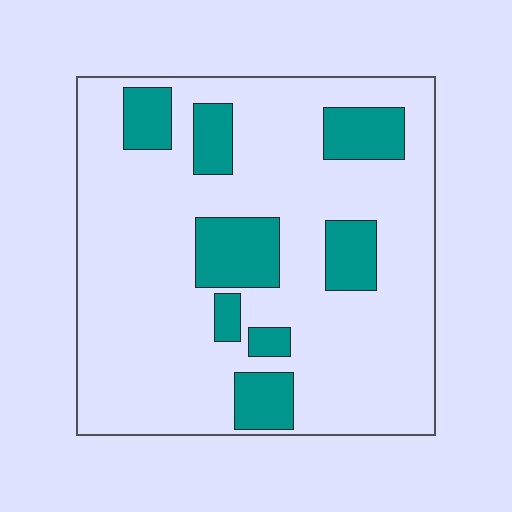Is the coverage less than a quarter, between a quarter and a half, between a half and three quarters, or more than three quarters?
Less than a quarter.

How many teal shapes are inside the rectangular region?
8.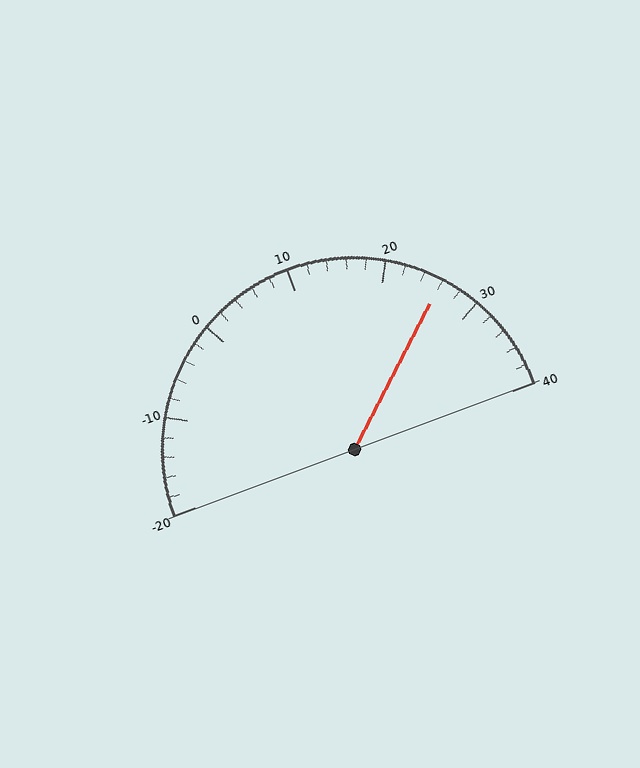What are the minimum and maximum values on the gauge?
The gauge ranges from -20 to 40.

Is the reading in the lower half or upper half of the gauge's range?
The reading is in the upper half of the range (-20 to 40).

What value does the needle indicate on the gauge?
The needle indicates approximately 26.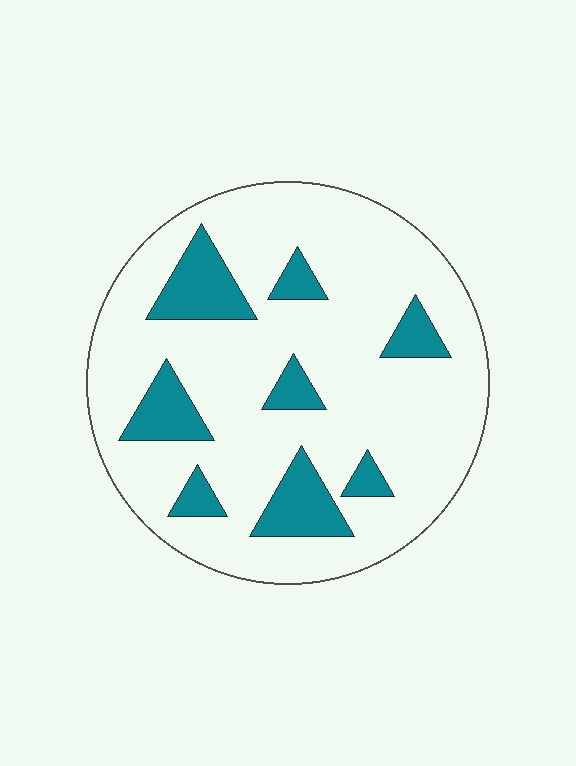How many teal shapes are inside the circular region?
8.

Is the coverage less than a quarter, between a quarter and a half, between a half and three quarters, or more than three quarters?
Less than a quarter.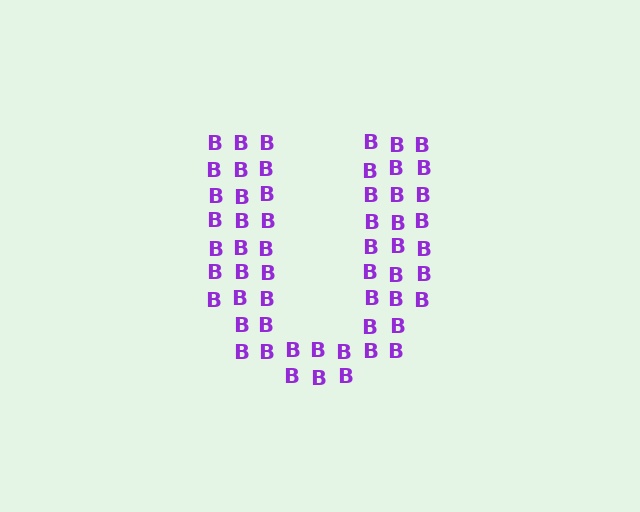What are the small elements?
The small elements are letter B's.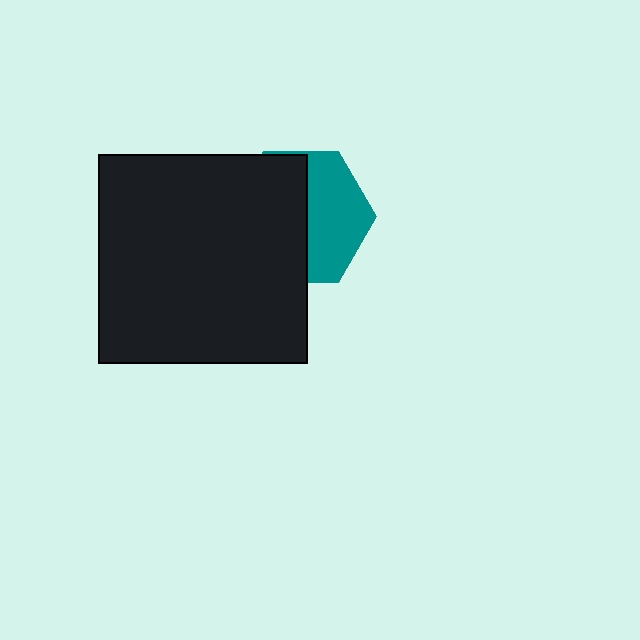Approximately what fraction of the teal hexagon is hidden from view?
Roughly 55% of the teal hexagon is hidden behind the black square.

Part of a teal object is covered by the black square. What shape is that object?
It is a hexagon.